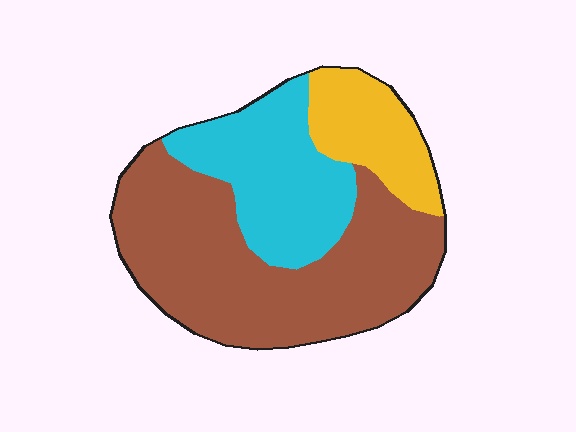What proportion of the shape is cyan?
Cyan takes up between a quarter and a half of the shape.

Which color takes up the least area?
Yellow, at roughly 15%.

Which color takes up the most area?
Brown, at roughly 55%.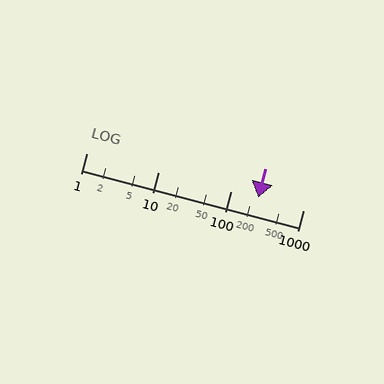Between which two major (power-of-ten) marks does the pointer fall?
The pointer is between 100 and 1000.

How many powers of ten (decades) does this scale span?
The scale spans 3 decades, from 1 to 1000.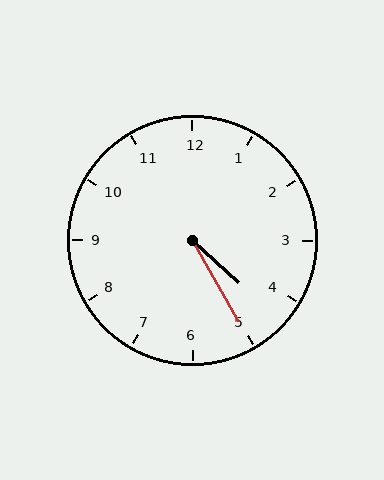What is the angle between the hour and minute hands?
Approximately 18 degrees.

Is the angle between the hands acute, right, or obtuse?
It is acute.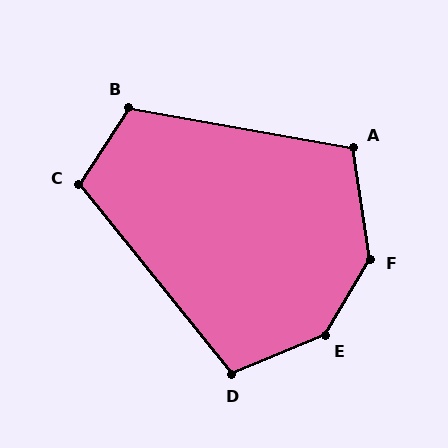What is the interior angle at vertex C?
Approximately 108 degrees (obtuse).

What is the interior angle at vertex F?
Approximately 141 degrees (obtuse).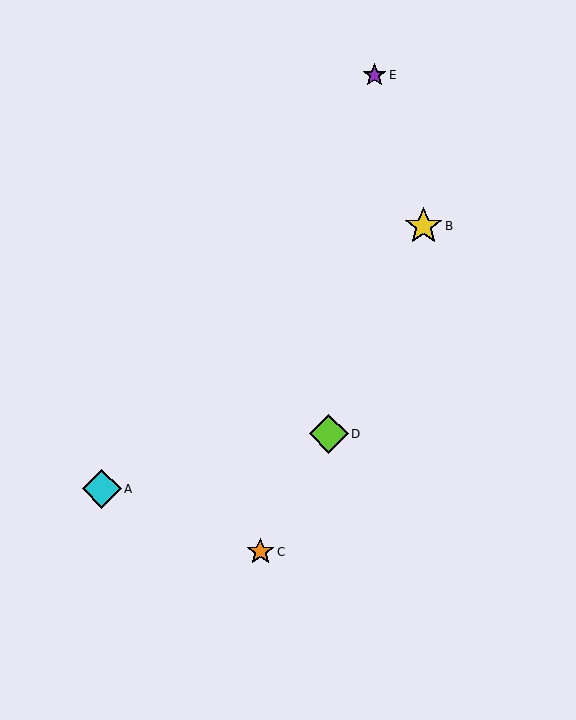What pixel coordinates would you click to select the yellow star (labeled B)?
Click at (423, 226) to select the yellow star B.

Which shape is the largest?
The lime diamond (labeled D) is the largest.